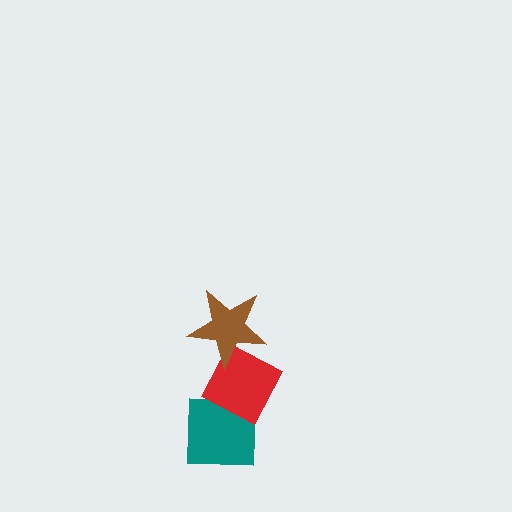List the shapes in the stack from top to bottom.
From top to bottom: the brown star, the red diamond, the teal square.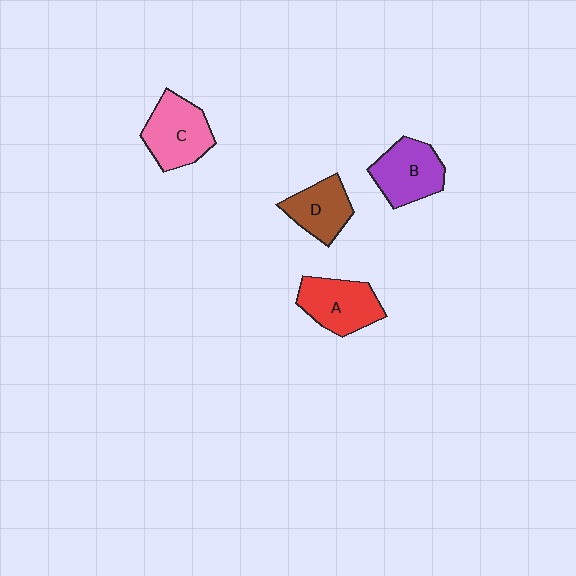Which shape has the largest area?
Shape C (pink).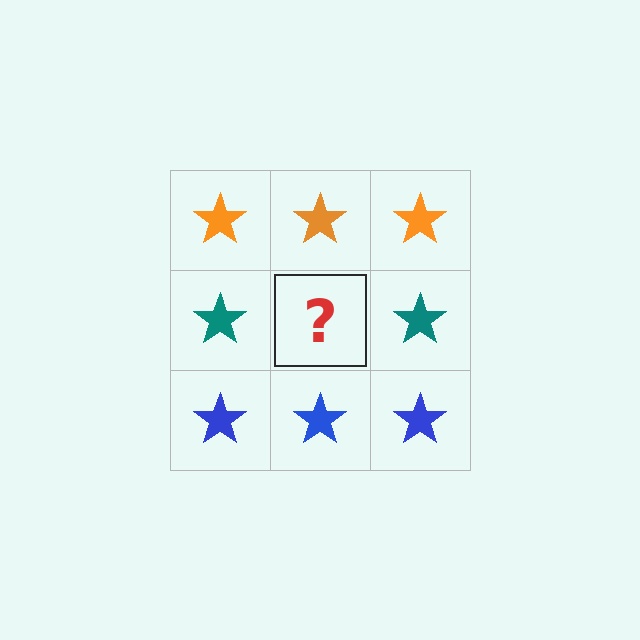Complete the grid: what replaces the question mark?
The question mark should be replaced with a teal star.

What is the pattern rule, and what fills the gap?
The rule is that each row has a consistent color. The gap should be filled with a teal star.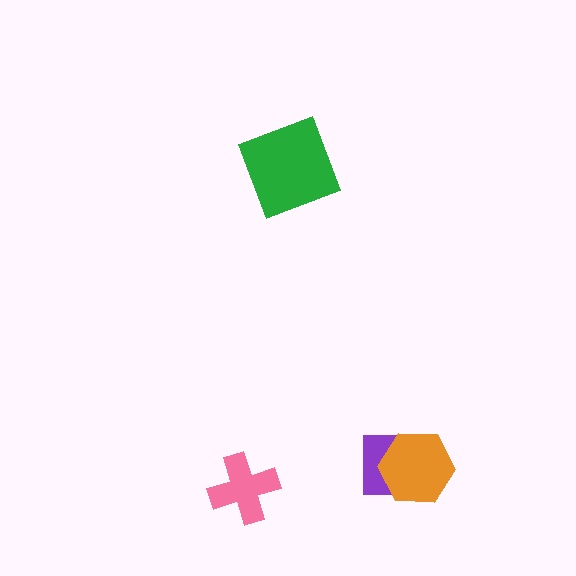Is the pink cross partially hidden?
No, no other shape covers it.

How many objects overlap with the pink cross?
0 objects overlap with the pink cross.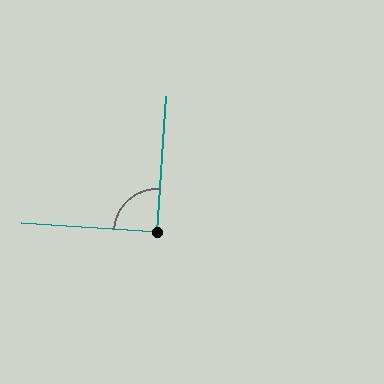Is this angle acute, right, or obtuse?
It is approximately a right angle.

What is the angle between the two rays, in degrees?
Approximately 90 degrees.